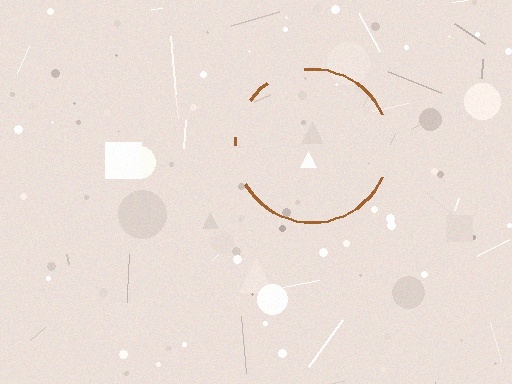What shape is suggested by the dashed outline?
The dashed outline suggests a circle.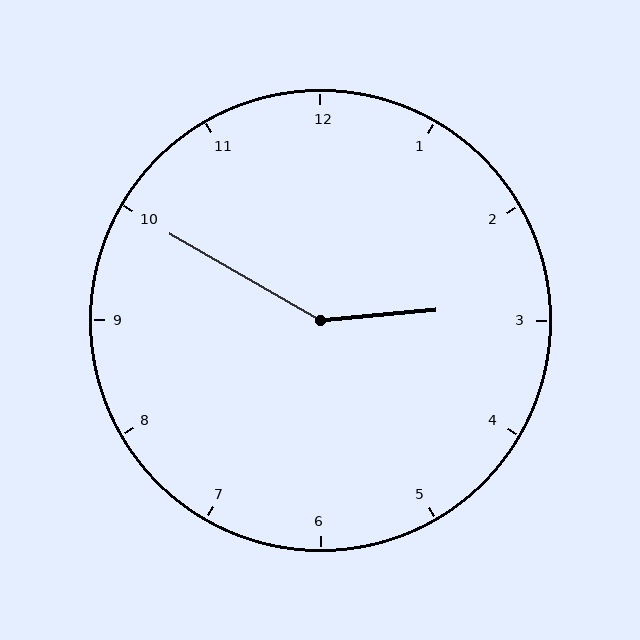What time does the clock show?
2:50.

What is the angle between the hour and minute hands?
Approximately 145 degrees.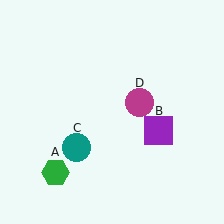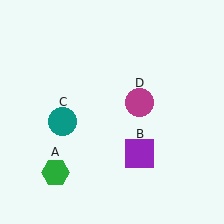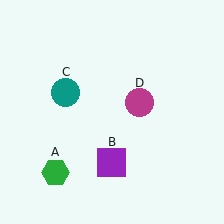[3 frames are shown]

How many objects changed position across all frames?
2 objects changed position: purple square (object B), teal circle (object C).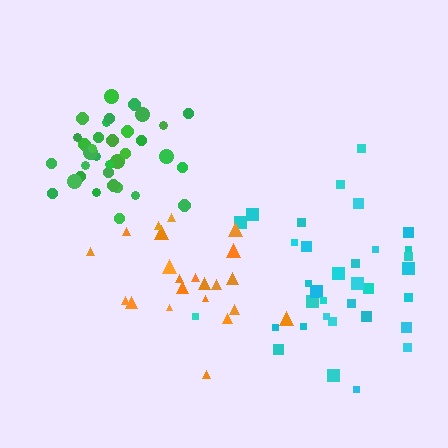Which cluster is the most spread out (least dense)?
Cyan.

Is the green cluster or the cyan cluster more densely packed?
Green.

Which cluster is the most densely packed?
Green.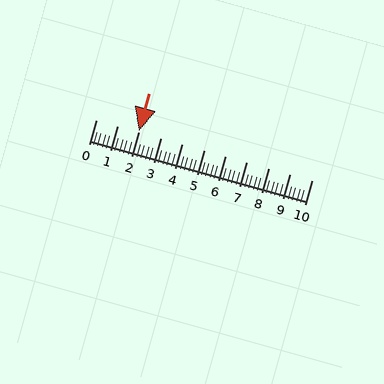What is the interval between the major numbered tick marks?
The major tick marks are spaced 1 units apart.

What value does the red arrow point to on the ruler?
The red arrow points to approximately 2.0.